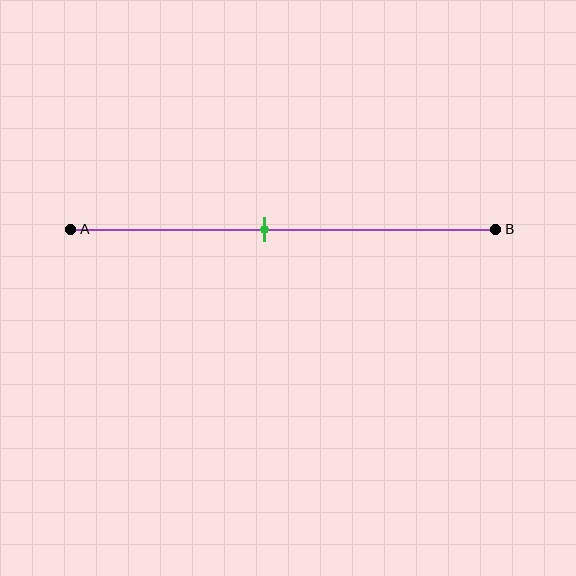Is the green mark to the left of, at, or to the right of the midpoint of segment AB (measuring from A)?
The green mark is to the left of the midpoint of segment AB.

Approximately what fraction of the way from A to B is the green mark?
The green mark is approximately 45% of the way from A to B.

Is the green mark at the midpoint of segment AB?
No, the mark is at about 45% from A, not at the 50% midpoint.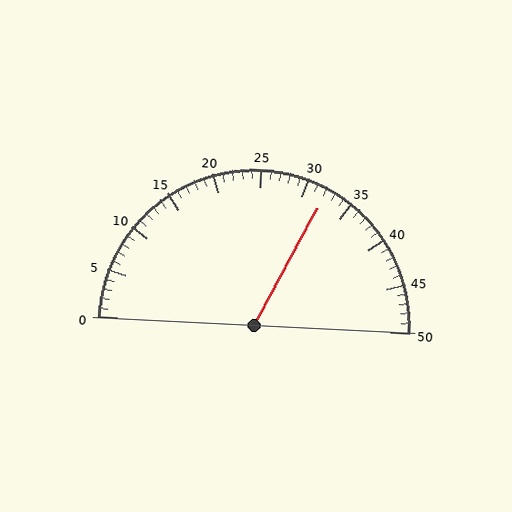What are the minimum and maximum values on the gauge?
The gauge ranges from 0 to 50.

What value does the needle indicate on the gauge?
The needle indicates approximately 32.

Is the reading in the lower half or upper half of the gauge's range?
The reading is in the upper half of the range (0 to 50).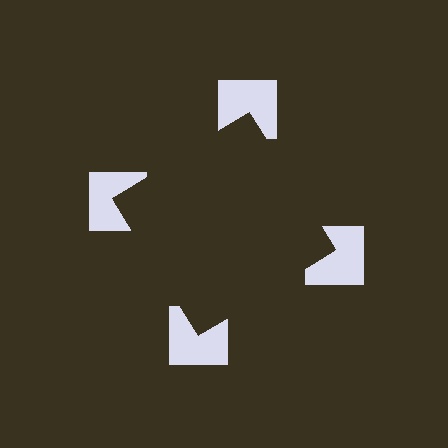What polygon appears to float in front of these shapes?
An illusory square — its edges are inferred from the aligned wedge cuts in the notched squares, not physically drawn.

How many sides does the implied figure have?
4 sides.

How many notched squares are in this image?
There are 4 — one at each vertex of the illusory square.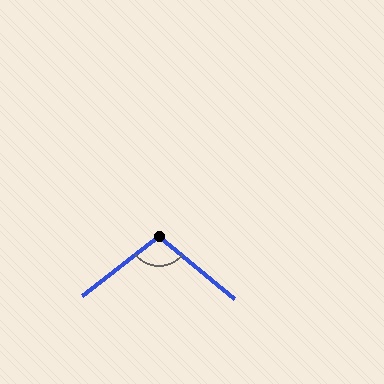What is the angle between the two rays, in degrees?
Approximately 102 degrees.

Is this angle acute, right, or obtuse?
It is obtuse.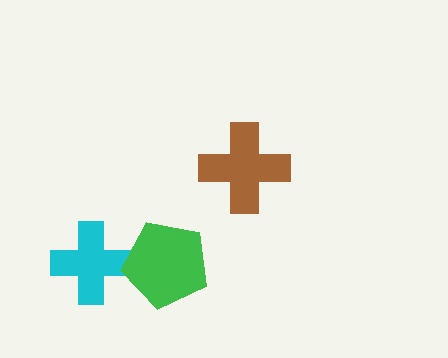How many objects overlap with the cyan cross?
1 object overlaps with the cyan cross.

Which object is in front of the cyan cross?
The green pentagon is in front of the cyan cross.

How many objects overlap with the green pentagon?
1 object overlaps with the green pentagon.